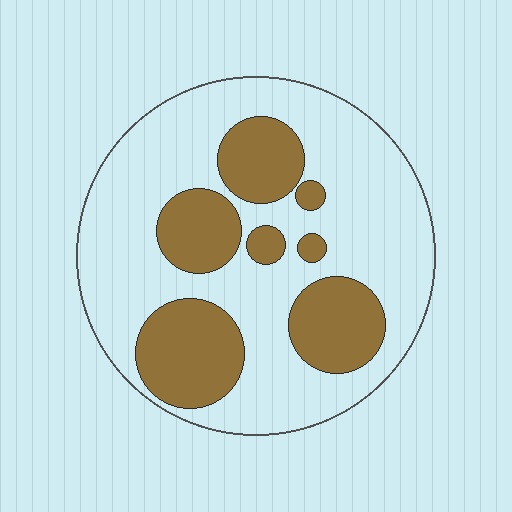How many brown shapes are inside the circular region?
7.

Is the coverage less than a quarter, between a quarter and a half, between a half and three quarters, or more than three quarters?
Between a quarter and a half.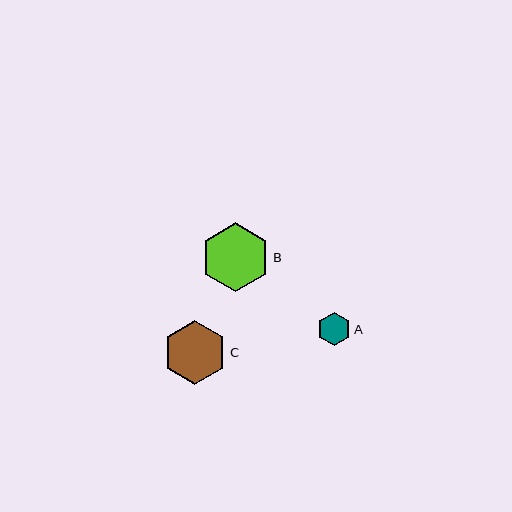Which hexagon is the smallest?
Hexagon A is the smallest with a size of approximately 33 pixels.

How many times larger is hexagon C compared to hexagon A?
Hexagon C is approximately 1.9 times the size of hexagon A.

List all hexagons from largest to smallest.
From largest to smallest: B, C, A.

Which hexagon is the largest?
Hexagon B is the largest with a size of approximately 69 pixels.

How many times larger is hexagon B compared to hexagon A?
Hexagon B is approximately 2.1 times the size of hexagon A.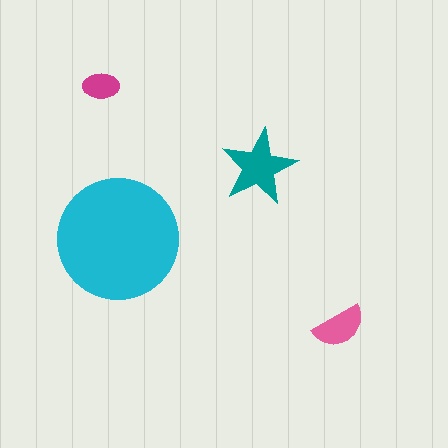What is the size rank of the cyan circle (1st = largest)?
1st.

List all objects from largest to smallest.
The cyan circle, the teal star, the pink semicircle, the magenta ellipse.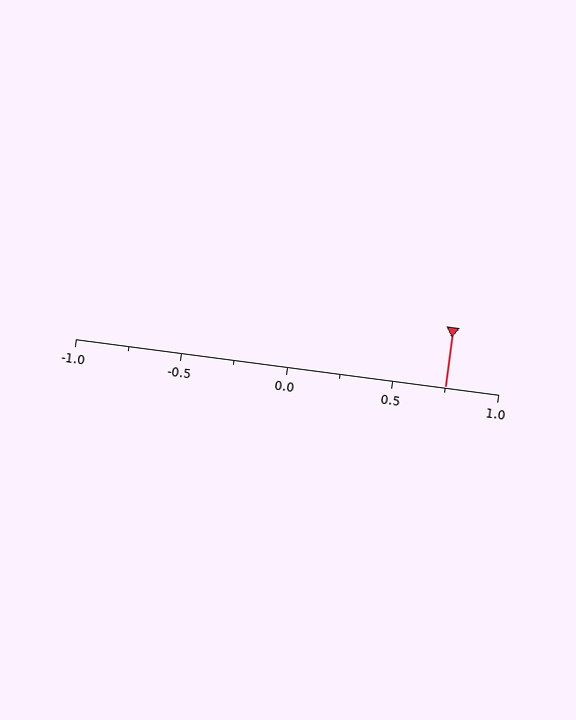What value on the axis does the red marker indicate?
The marker indicates approximately 0.75.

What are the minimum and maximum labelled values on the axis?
The axis runs from -1.0 to 1.0.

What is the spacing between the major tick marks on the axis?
The major ticks are spaced 0.5 apart.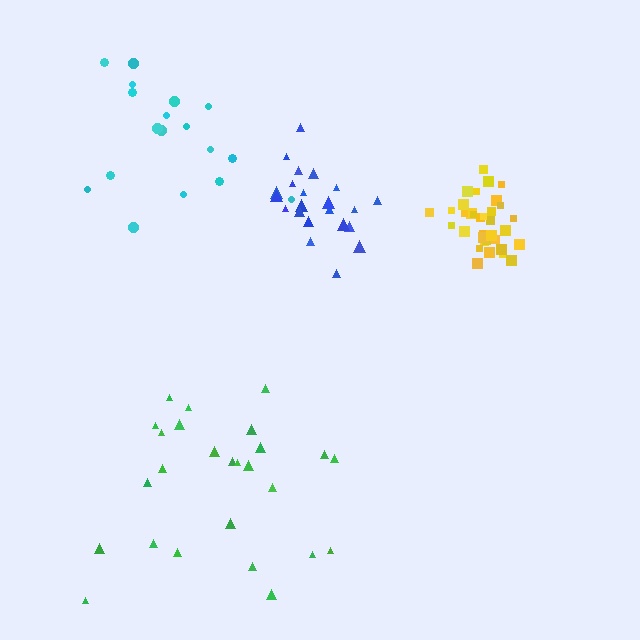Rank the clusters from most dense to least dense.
yellow, blue, green, cyan.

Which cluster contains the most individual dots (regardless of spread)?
Yellow (34).